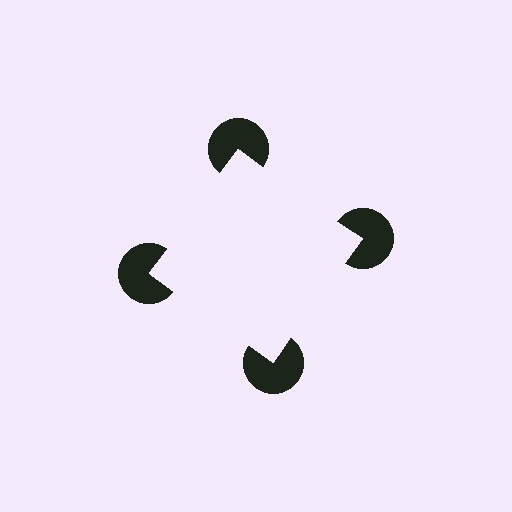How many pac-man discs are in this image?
There are 4 — one at each vertex of the illusory square.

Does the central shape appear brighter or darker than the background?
It typically appears slightly brighter than the background, even though no actual brightness change is drawn.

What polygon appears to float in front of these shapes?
An illusory square — its edges are inferred from the aligned wedge cuts in the pac-man discs, not physically drawn.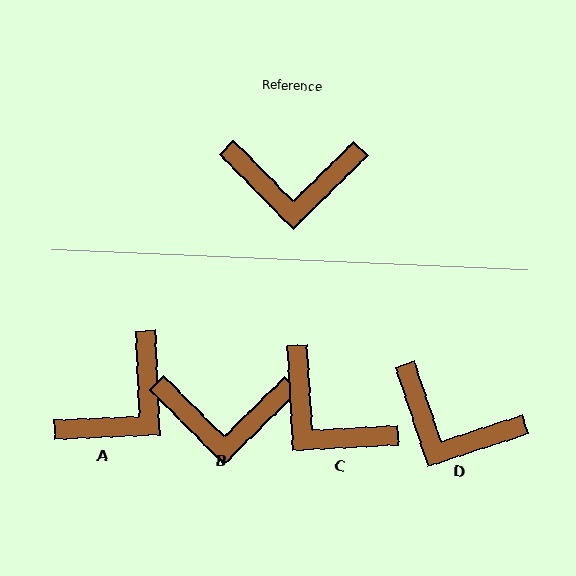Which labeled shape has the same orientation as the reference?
B.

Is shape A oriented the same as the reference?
No, it is off by about 48 degrees.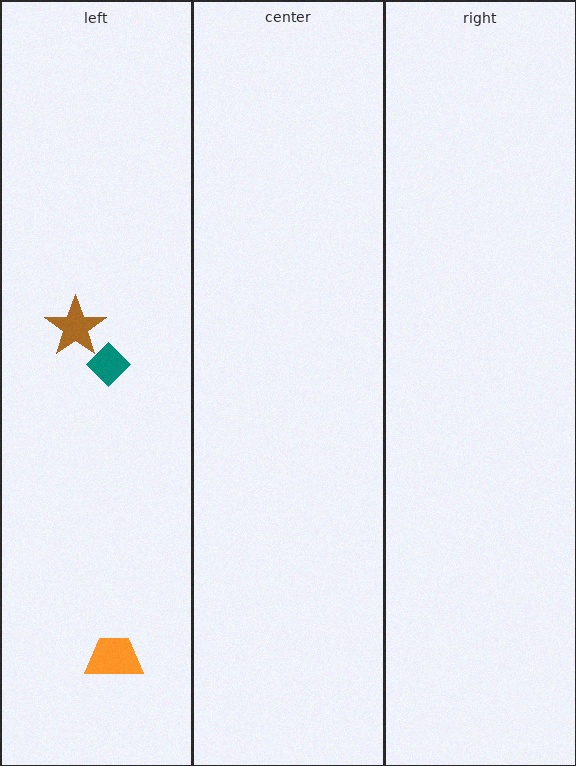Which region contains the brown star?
The left region.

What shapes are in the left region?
The teal diamond, the orange trapezoid, the brown star.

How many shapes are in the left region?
3.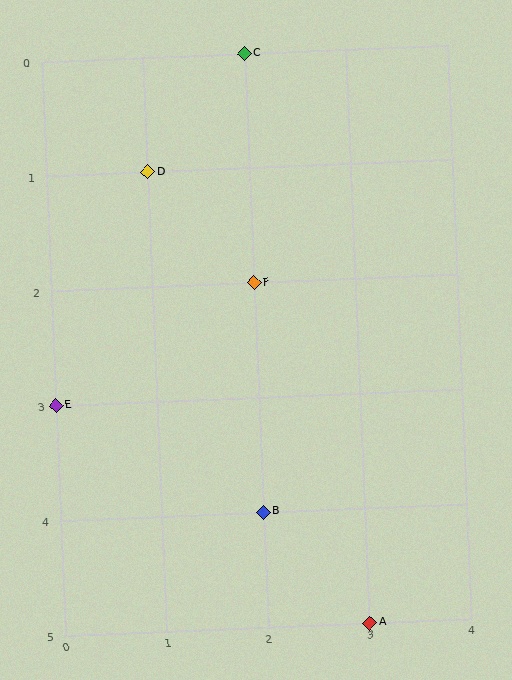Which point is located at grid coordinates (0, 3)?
Point E is at (0, 3).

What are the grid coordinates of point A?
Point A is at grid coordinates (3, 5).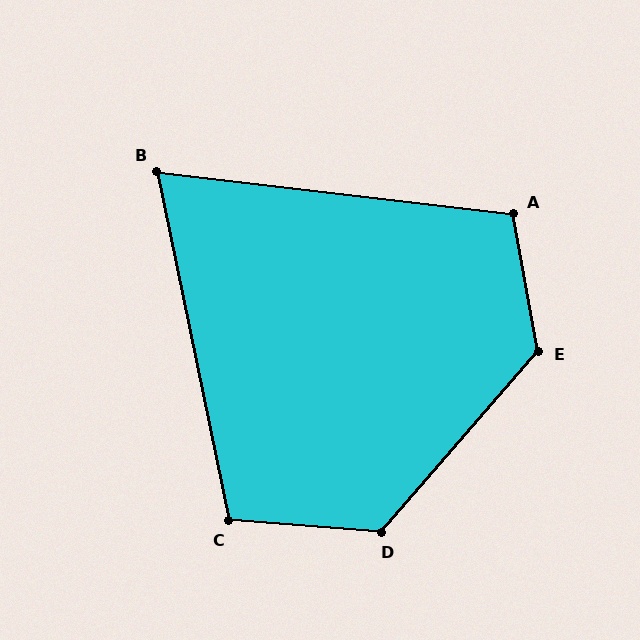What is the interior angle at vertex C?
Approximately 106 degrees (obtuse).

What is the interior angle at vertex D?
Approximately 127 degrees (obtuse).